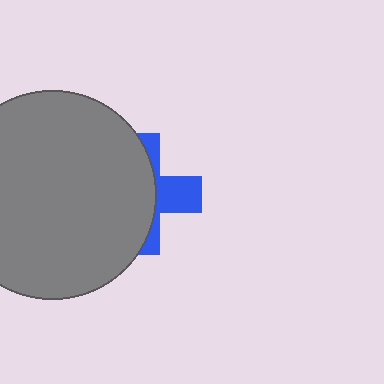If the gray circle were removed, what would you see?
You would see the complete blue cross.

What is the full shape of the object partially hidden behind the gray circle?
The partially hidden object is a blue cross.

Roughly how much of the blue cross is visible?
A small part of it is visible (roughly 35%).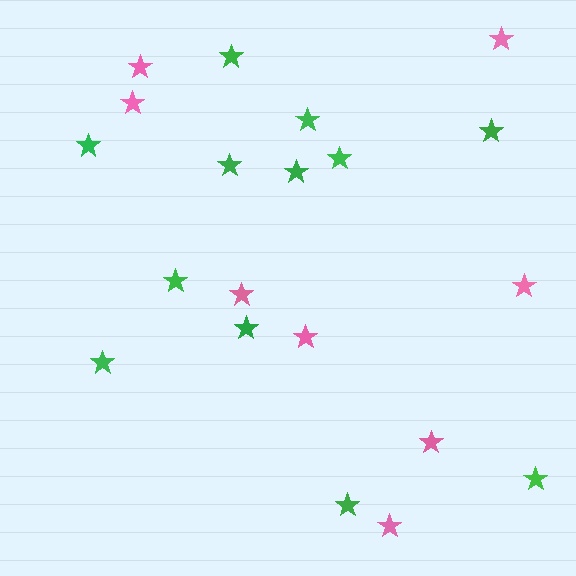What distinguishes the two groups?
There are 2 groups: one group of pink stars (8) and one group of green stars (12).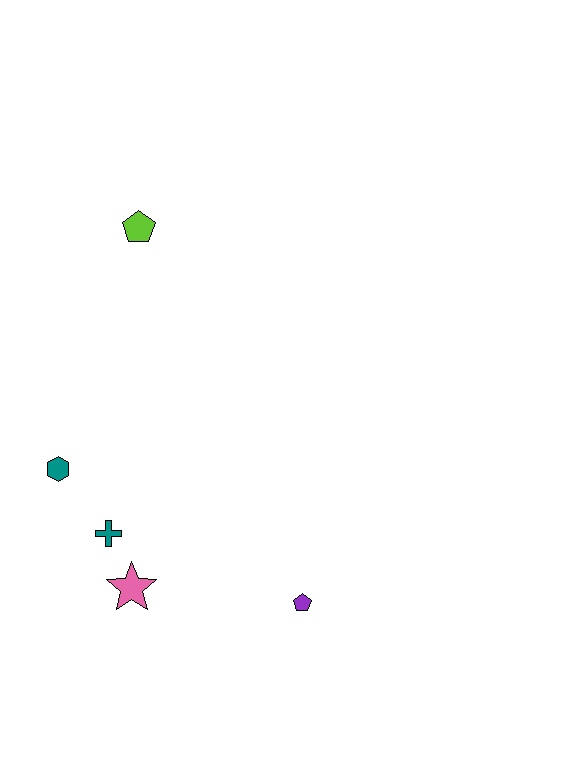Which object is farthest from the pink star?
The lime pentagon is farthest from the pink star.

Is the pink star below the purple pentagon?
No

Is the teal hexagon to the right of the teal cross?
No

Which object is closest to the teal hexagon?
The teal cross is closest to the teal hexagon.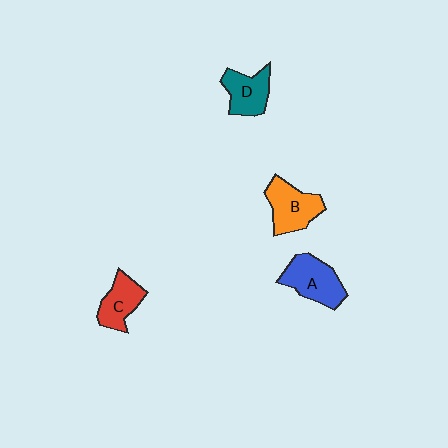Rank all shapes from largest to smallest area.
From largest to smallest: A (blue), B (orange), D (teal), C (red).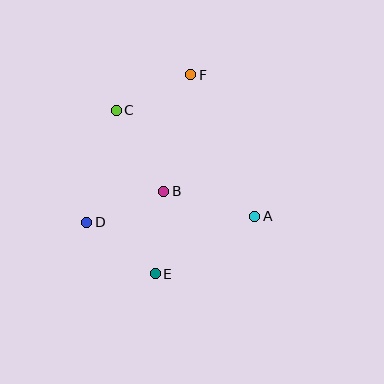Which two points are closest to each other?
Points C and F are closest to each other.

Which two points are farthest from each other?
Points E and F are farthest from each other.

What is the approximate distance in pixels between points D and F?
The distance between D and F is approximately 180 pixels.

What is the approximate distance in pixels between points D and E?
The distance between D and E is approximately 86 pixels.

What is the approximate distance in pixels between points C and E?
The distance between C and E is approximately 168 pixels.